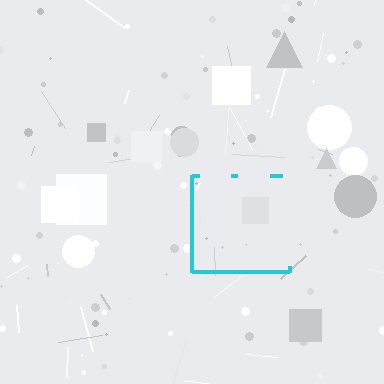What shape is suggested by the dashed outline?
The dashed outline suggests a square.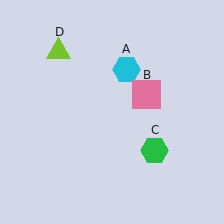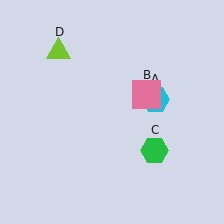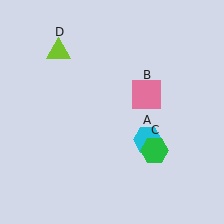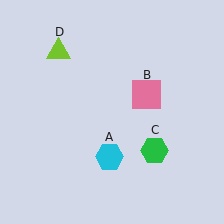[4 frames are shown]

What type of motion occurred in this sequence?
The cyan hexagon (object A) rotated clockwise around the center of the scene.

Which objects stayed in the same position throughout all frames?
Pink square (object B) and green hexagon (object C) and lime triangle (object D) remained stationary.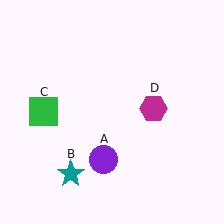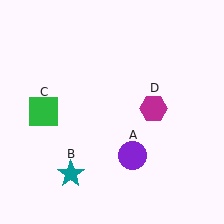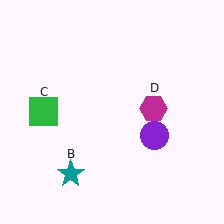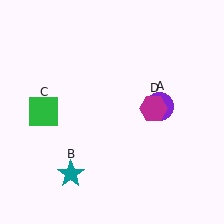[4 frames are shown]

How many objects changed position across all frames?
1 object changed position: purple circle (object A).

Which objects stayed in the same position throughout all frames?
Teal star (object B) and green square (object C) and magenta hexagon (object D) remained stationary.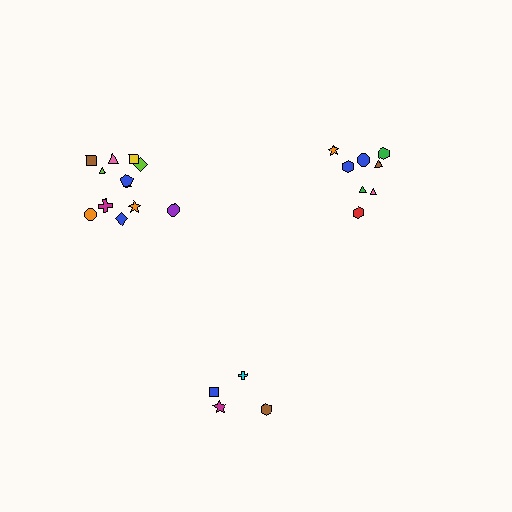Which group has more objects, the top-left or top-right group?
The top-left group.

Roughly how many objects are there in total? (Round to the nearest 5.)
Roughly 25 objects in total.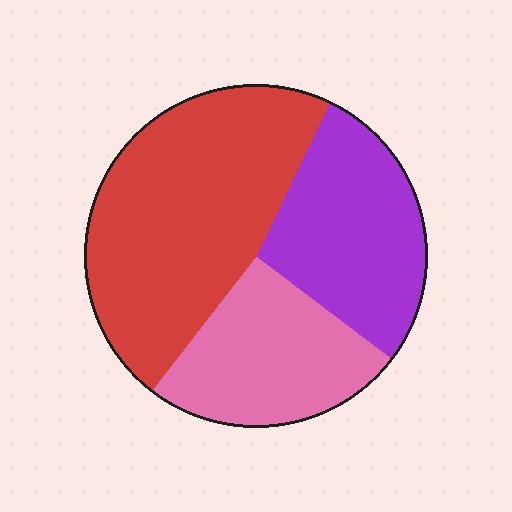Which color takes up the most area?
Red, at roughly 45%.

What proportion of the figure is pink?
Pink takes up about one quarter (1/4) of the figure.